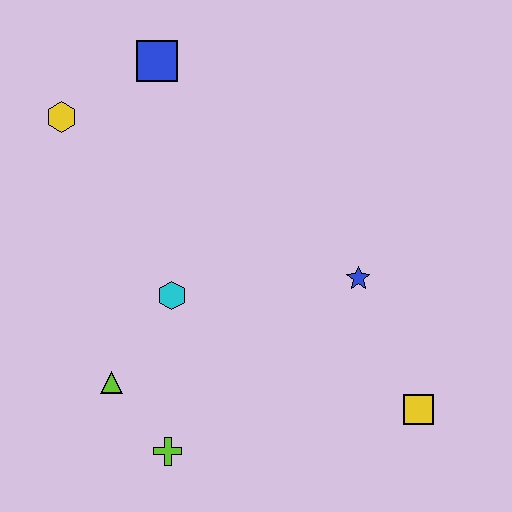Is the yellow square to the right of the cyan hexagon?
Yes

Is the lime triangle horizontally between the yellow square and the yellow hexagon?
Yes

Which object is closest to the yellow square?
The blue star is closest to the yellow square.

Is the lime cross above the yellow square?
No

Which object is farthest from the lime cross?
The blue square is farthest from the lime cross.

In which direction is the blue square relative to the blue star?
The blue square is above the blue star.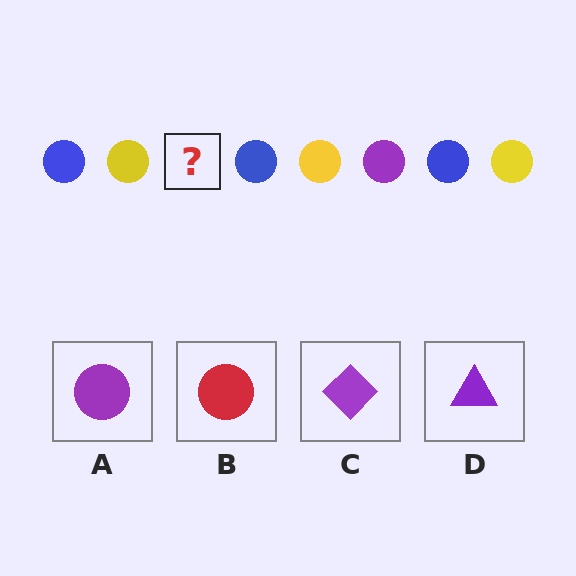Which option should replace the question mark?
Option A.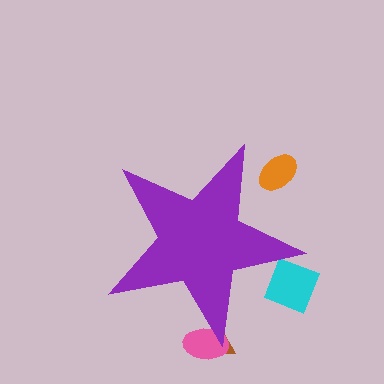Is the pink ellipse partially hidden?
Yes, the pink ellipse is partially hidden behind the purple star.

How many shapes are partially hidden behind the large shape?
4 shapes are partially hidden.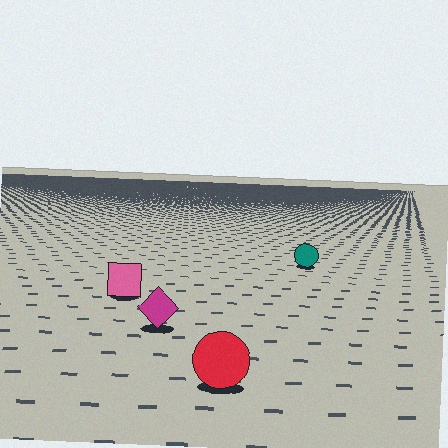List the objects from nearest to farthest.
From nearest to farthest: the red circle, the magenta diamond, the pink square, the teal circle.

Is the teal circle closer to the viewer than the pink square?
No. The pink square is closer — you can tell from the texture gradient: the ground texture is coarser near it.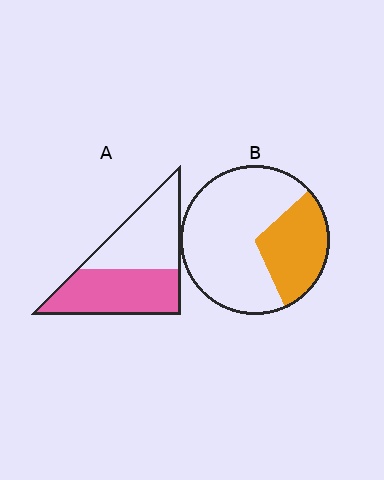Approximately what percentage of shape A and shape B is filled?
A is approximately 50% and B is approximately 30%.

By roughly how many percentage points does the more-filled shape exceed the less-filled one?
By roughly 20 percentage points (A over B).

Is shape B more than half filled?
No.